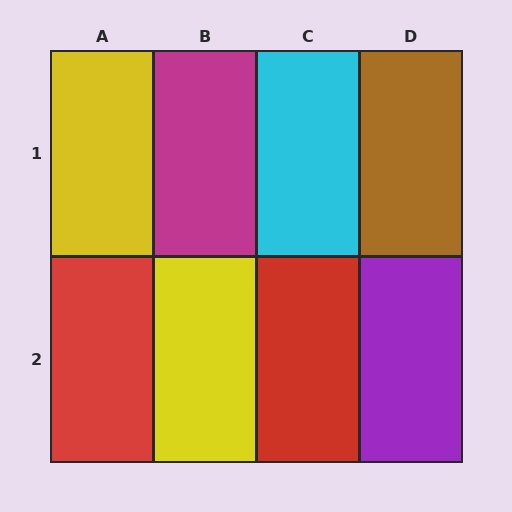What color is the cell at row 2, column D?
Purple.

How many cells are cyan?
1 cell is cyan.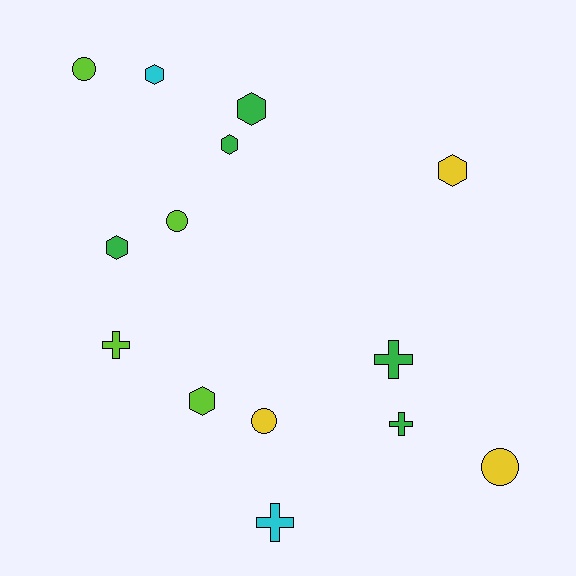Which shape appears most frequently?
Hexagon, with 6 objects.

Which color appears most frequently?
Green, with 5 objects.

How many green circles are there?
There are no green circles.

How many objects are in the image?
There are 14 objects.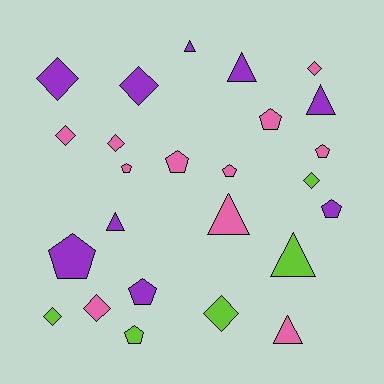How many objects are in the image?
There are 25 objects.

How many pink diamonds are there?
There are 4 pink diamonds.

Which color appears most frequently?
Pink, with 11 objects.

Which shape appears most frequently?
Diamond, with 9 objects.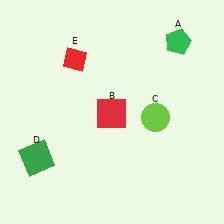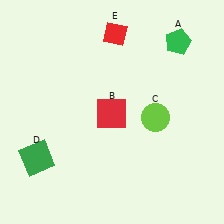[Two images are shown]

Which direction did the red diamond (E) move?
The red diamond (E) moved right.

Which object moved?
The red diamond (E) moved right.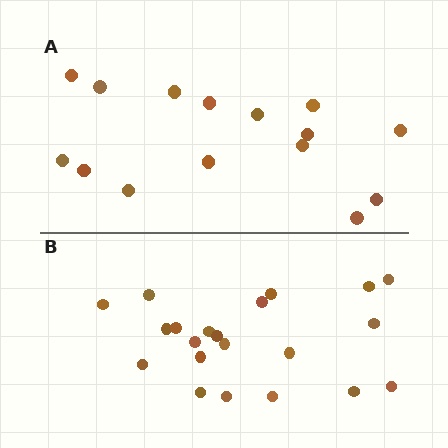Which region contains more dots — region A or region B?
Region B (the bottom region) has more dots.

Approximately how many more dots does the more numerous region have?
Region B has about 6 more dots than region A.